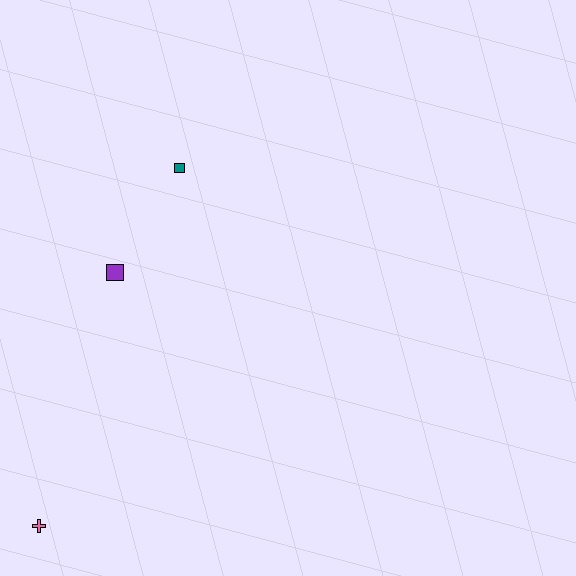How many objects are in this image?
There are 3 objects.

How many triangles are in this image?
There are no triangles.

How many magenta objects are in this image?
There are no magenta objects.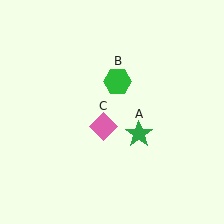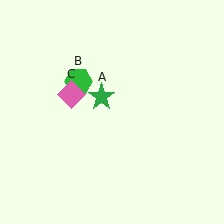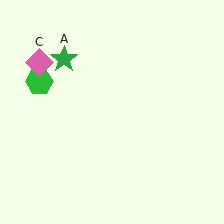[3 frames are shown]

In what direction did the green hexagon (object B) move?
The green hexagon (object B) moved left.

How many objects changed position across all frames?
3 objects changed position: green star (object A), green hexagon (object B), pink diamond (object C).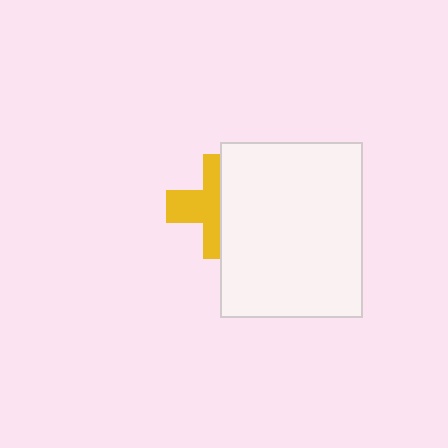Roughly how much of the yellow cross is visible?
About half of it is visible (roughly 51%).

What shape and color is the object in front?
The object in front is a white rectangle.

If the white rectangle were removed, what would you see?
You would see the complete yellow cross.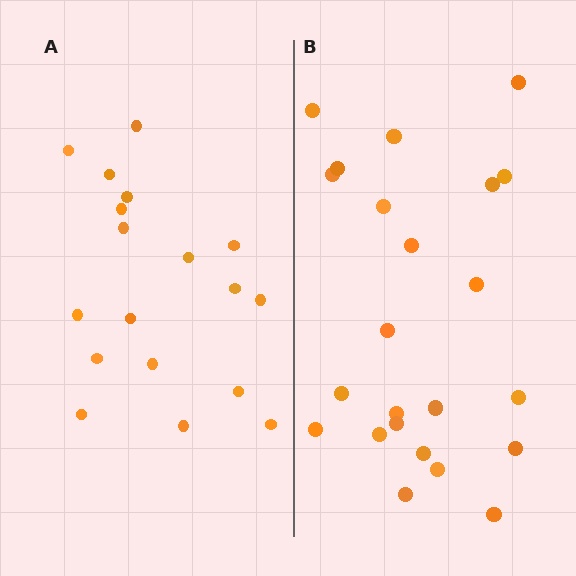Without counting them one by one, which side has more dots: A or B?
Region B (the right region) has more dots.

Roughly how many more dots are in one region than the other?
Region B has about 5 more dots than region A.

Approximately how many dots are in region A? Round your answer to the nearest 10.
About 20 dots. (The exact count is 18, which rounds to 20.)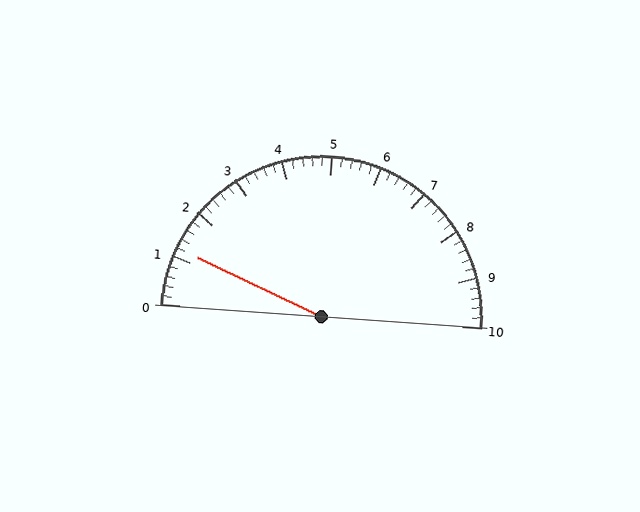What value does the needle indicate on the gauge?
The needle indicates approximately 1.2.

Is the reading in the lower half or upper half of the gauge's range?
The reading is in the lower half of the range (0 to 10).